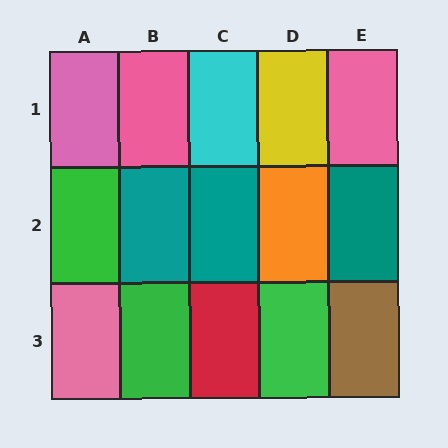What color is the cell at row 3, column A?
Pink.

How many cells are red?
1 cell is red.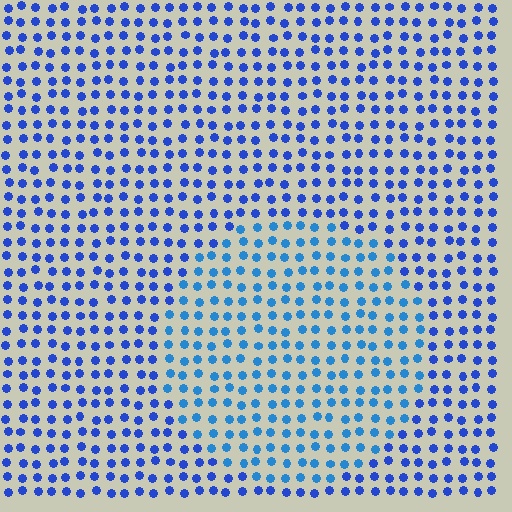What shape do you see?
I see a circle.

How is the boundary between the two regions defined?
The boundary is defined purely by a slight shift in hue (about 23 degrees). Spacing, size, and orientation are identical on both sides.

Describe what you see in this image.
The image is filled with small blue elements in a uniform arrangement. A circle-shaped region is visible where the elements are tinted to a slightly different hue, forming a subtle color boundary.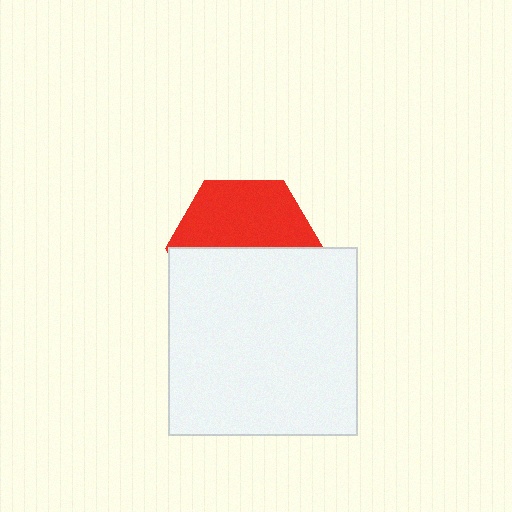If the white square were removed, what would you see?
You would see the complete red hexagon.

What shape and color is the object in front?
The object in front is a white square.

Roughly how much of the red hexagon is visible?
About half of it is visible (roughly 49%).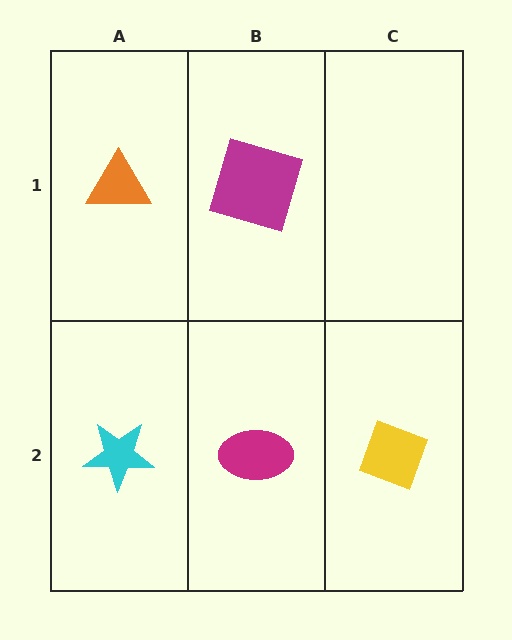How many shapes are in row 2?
3 shapes.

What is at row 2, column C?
A yellow diamond.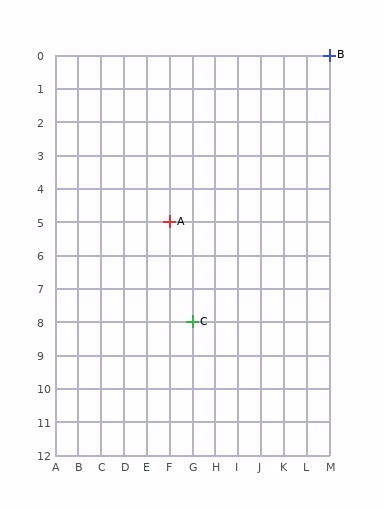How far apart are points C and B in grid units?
Points C and B are 6 columns and 8 rows apart (about 10.0 grid units diagonally).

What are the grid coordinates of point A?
Point A is at grid coordinates (F, 5).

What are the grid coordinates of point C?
Point C is at grid coordinates (G, 8).